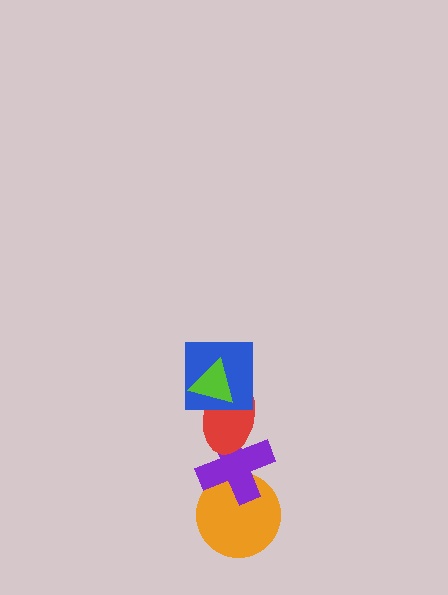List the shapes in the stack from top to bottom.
From top to bottom: the lime triangle, the blue square, the red ellipse, the purple cross, the orange circle.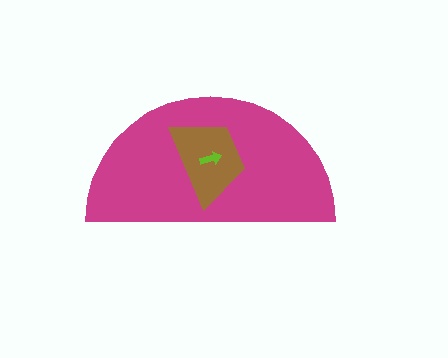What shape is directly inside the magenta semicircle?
The brown trapezoid.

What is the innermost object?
The lime arrow.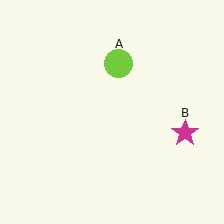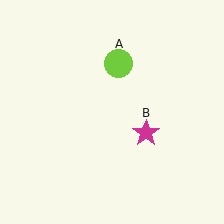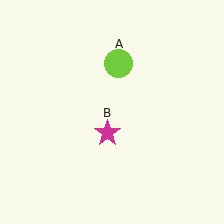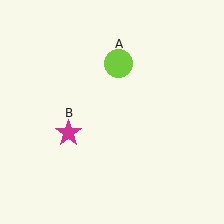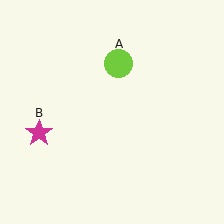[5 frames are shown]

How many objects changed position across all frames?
1 object changed position: magenta star (object B).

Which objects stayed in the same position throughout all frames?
Lime circle (object A) remained stationary.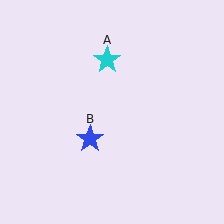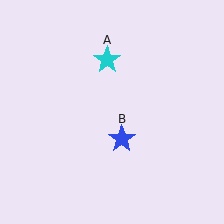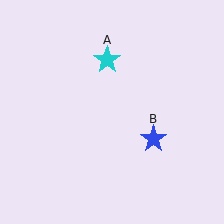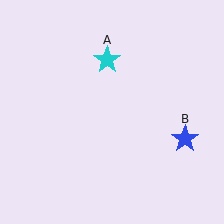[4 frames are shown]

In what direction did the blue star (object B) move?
The blue star (object B) moved right.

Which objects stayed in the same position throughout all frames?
Cyan star (object A) remained stationary.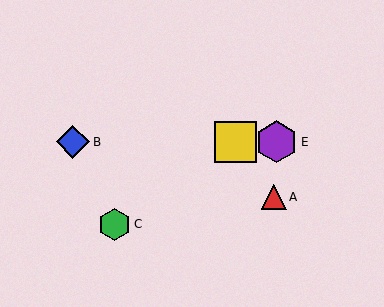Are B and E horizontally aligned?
Yes, both are at y≈142.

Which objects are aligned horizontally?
Objects B, D, E are aligned horizontally.